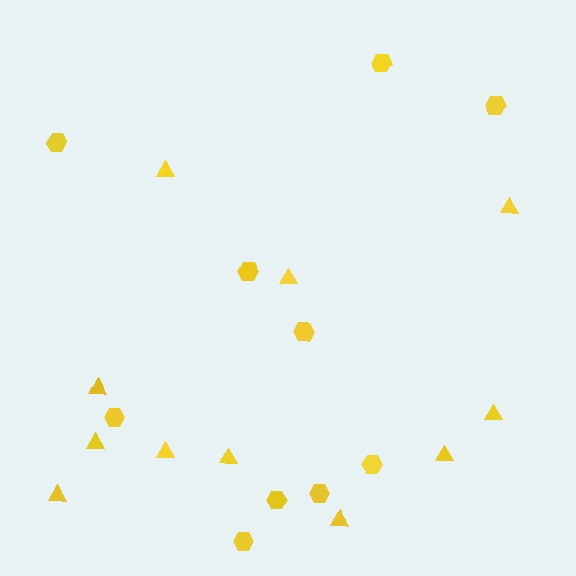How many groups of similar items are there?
There are 2 groups: one group of triangles (11) and one group of hexagons (10).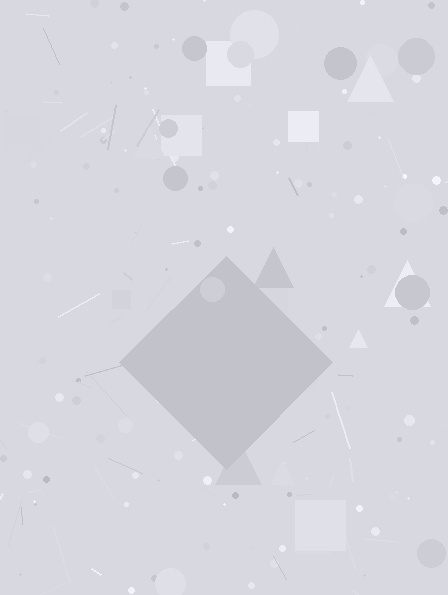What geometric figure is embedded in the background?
A diamond is embedded in the background.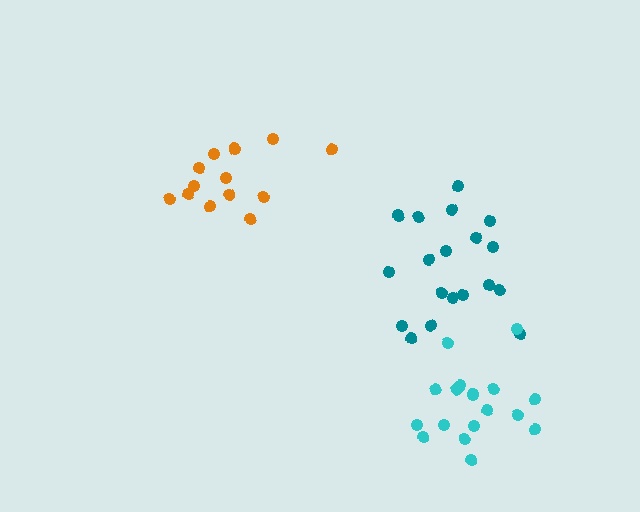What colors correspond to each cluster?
The clusters are colored: teal, cyan, orange.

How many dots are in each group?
Group 1: 19 dots, Group 2: 17 dots, Group 3: 13 dots (49 total).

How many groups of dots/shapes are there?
There are 3 groups.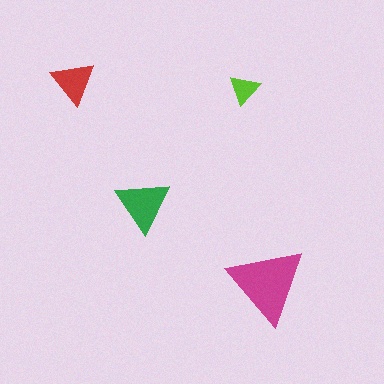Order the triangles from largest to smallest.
the magenta one, the green one, the red one, the lime one.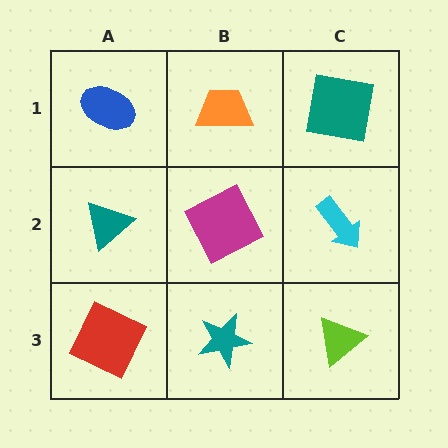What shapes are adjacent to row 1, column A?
A teal triangle (row 2, column A), an orange trapezoid (row 1, column B).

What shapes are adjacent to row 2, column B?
An orange trapezoid (row 1, column B), a teal star (row 3, column B), a teal triangle (row 2, column A), a cyan arrow (row 2, column C).